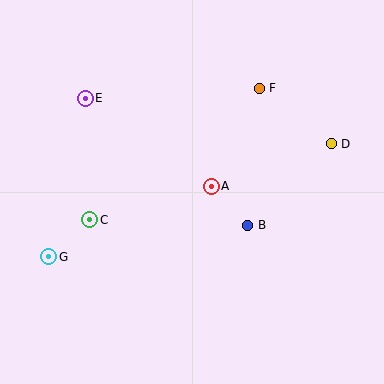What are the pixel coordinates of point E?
Point E is at (85, 98).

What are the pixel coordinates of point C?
Point C is at (90, 220).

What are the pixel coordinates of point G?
Point G is at (49, 257).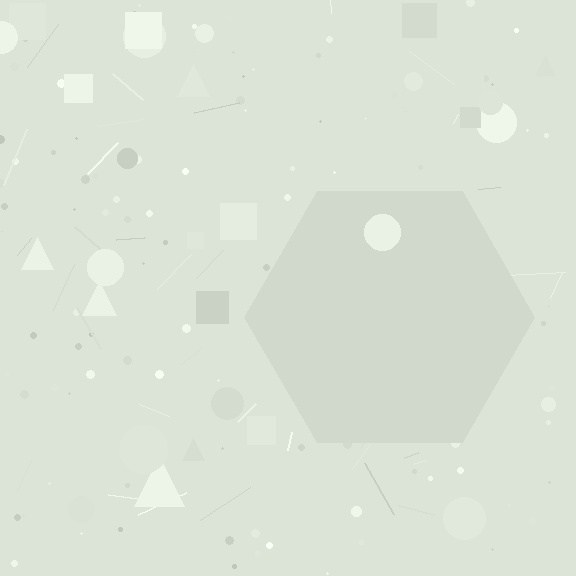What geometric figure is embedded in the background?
A hexagon is embedded in the background.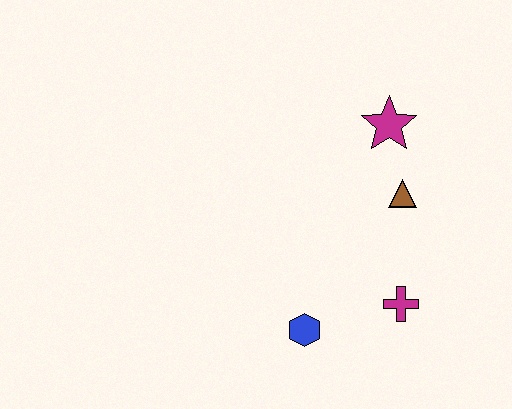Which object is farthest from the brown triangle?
The blue hexagon is farthest from the brown triangle.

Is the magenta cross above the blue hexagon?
Yes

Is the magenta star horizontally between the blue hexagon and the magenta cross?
Yes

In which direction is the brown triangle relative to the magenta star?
The brown triangle is below the magenta star.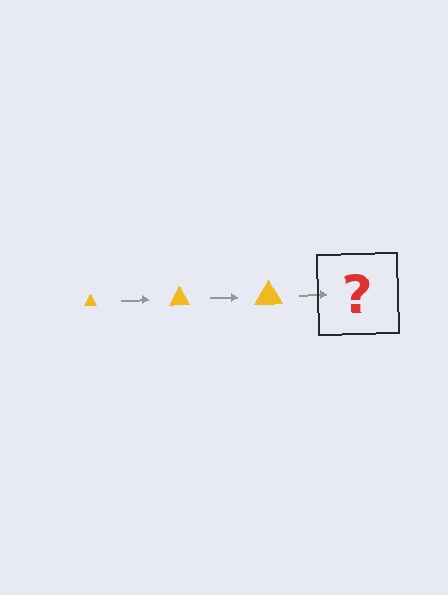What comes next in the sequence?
The next element should be a yellow triangle, larger than the previous one.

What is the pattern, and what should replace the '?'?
The pattern is that the triangle gets progressively larger each step. The '?' should be a yellow triangle, larger than the previous one.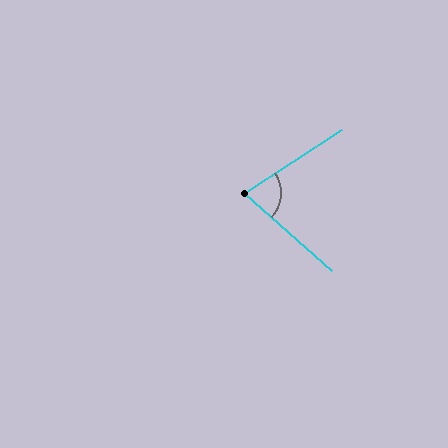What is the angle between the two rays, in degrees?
Approximately 75 degrees.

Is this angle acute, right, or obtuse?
It is acute.